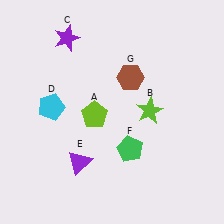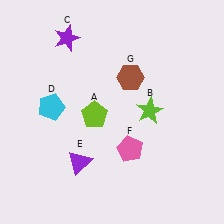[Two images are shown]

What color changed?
The pentagon (F) changed from green in Image 1 to pink in Image 2.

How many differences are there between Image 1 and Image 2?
There is 1 difference between the two images.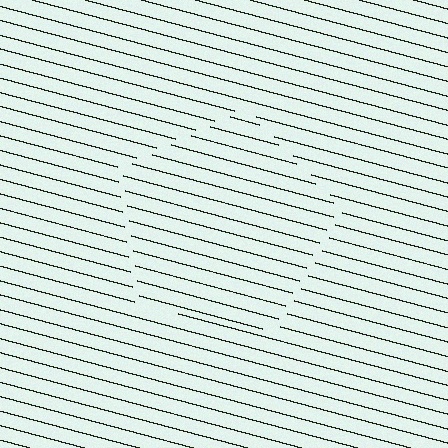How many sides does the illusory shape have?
5 sides — the line-ends trace a pentagon.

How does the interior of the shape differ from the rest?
The interior of the shape contains the same grating, shifted by half a period — the contour is defined by the phase discontinuity where line-ends from the inner and outer gratings abut.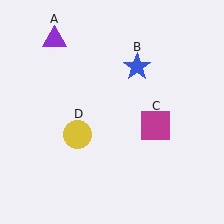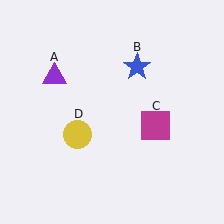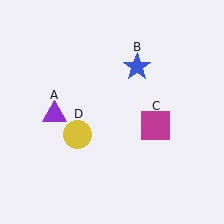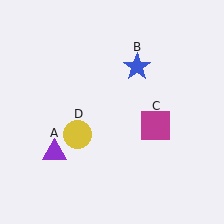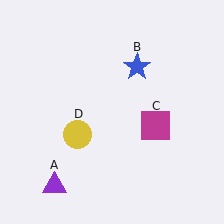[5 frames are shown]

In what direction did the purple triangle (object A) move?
The purple triangle (object A) moved down.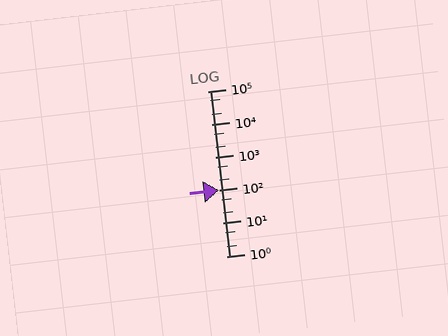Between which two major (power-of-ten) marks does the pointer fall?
The pointer is between 10 and 100.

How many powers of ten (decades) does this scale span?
The scale spans 5 decades, from 1 to 100000.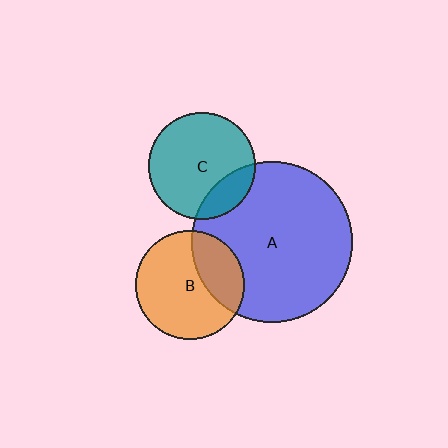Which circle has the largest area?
Circle A (blue).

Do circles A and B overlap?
Yes.